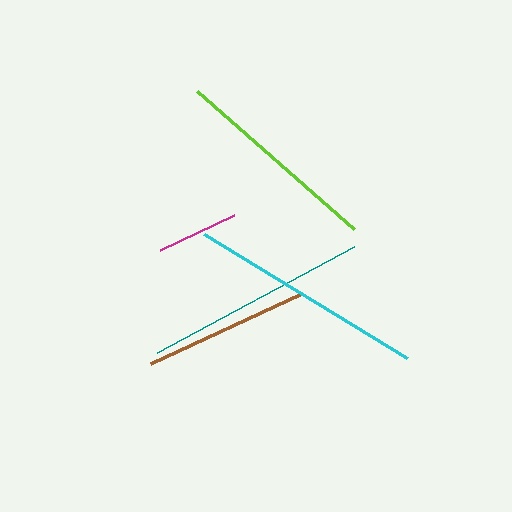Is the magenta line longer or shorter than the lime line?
The lime line is longer than the magenta line.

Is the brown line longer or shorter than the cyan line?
The cyan line is longer than the brown line.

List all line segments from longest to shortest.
From longest to shortest: cyan, teal, lime, brown, magenta.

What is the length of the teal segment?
The teal segment is approximately 224 pixels long.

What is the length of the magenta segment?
The magenta segment is approximately 83 pixels long.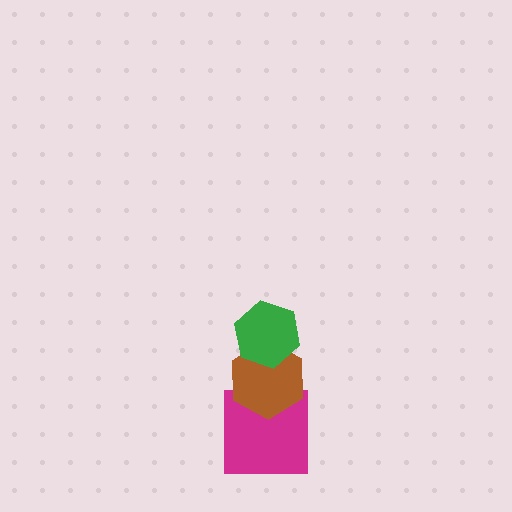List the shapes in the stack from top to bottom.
From top to bottom: the green hexagon, the brown hexagon, the magenta square.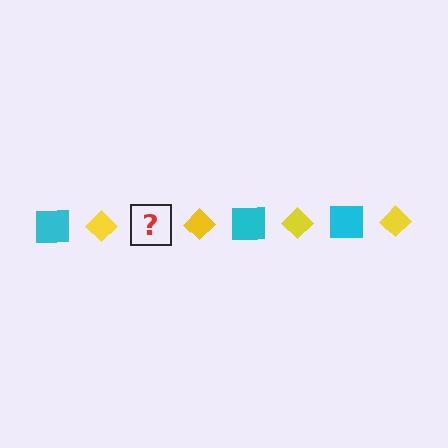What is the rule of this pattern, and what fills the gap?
The rule is that the pattern alternates between cyan square and yellow diamond. The gap should be filled with a cyan square.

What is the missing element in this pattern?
The missing element is a cyan square.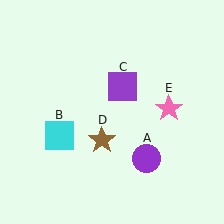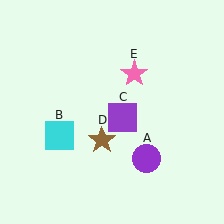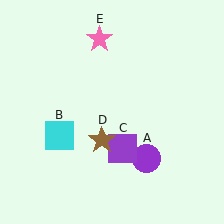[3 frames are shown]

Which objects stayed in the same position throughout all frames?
Purple circle (object A) and cyan square (object B) and brown star (object D) remained stationary.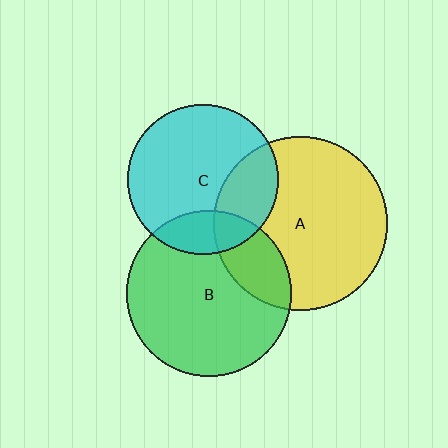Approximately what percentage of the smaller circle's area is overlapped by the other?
Approximately 20%.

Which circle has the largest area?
Circle A (yellow).